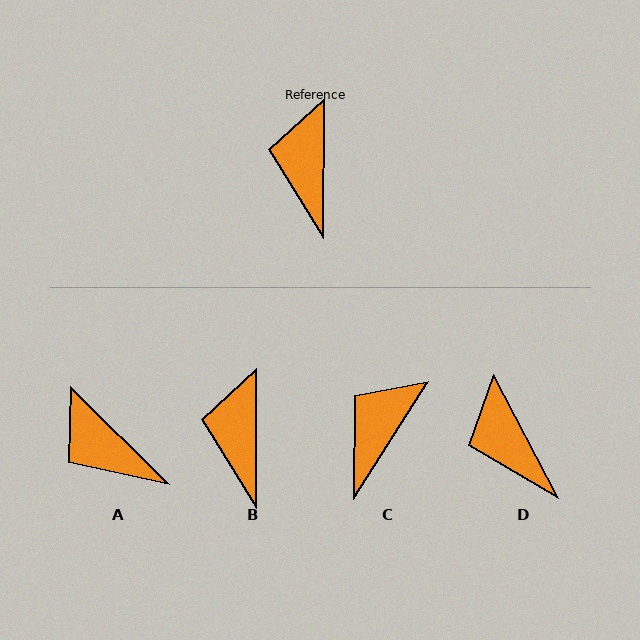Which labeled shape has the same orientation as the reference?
B.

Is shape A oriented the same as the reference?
No, it is off by about 46 degrees.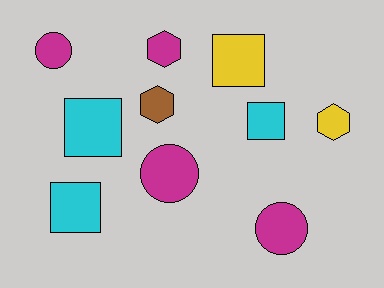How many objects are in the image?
There are 10 objects.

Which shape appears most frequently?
Square, with 4 objects.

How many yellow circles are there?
There are no yellow circles.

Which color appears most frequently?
Magenta, with 4 objects.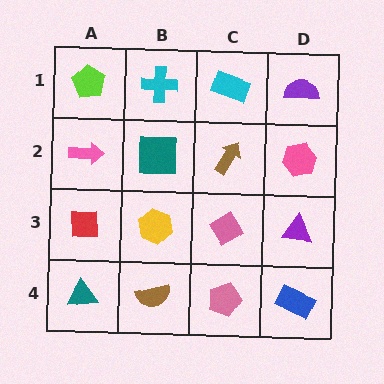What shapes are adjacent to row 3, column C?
A brown arrow (row 2, column C), a pink pentagon (row 4, column C), a yellow hexagon (row 3, column B), a purple triangle (row 3, column D).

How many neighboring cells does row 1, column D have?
2.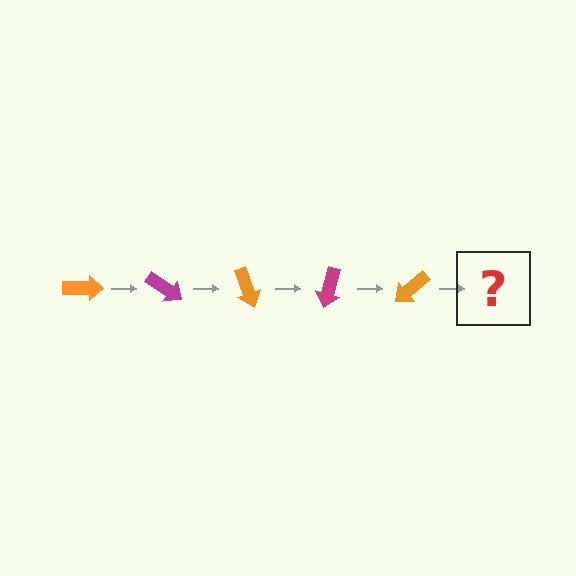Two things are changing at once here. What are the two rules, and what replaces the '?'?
The two rules are that it rotates 35 degrees each step and the color cycles through orange and magenta. The '?' should be a magenta arrow, rotated 175 degrees from the start.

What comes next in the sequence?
The next element should be a magenta arrow, rotated 175 degrees from the start.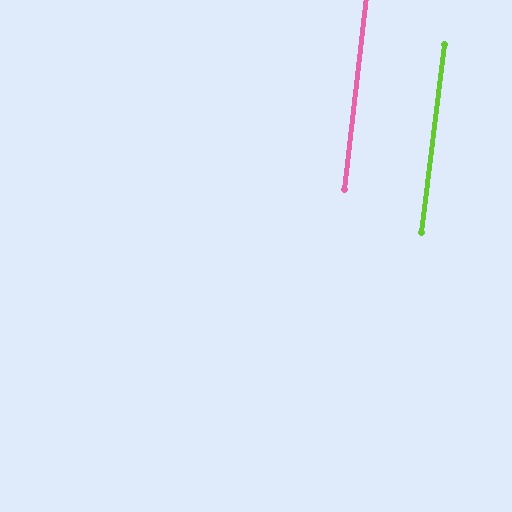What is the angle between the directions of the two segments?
Approximately 1 degree.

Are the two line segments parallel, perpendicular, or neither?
Parallel — their directions differ by only 0.6°.